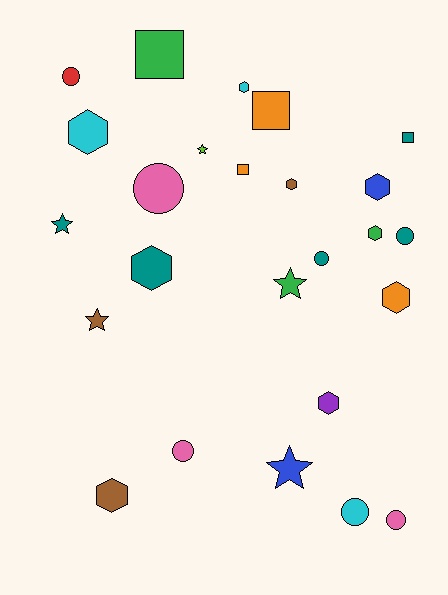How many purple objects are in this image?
There is 1 purple object.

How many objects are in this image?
There are 25 objects.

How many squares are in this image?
There are 4 squares.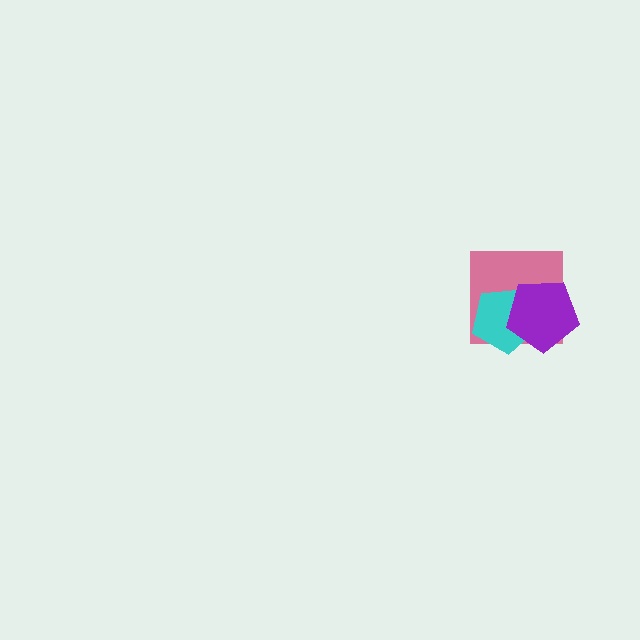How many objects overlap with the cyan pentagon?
2 objects overlap with the cyan pentagon.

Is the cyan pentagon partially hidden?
Yes, it is partially covered by another shape.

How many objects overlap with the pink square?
2 objects overlap with the pink square.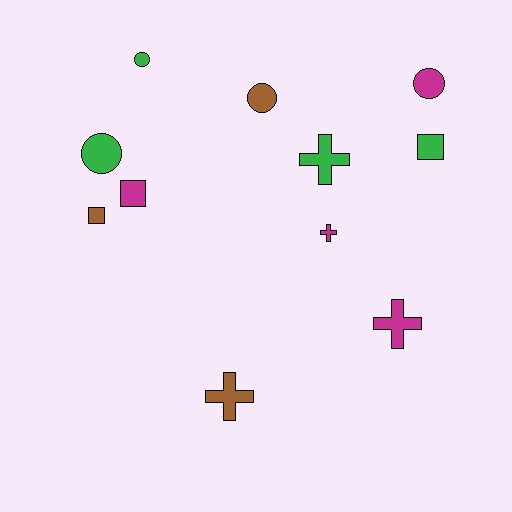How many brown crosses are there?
There is 1 brown cross.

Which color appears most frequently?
Magenta, with 4 objects.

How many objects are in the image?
There are 11 objects.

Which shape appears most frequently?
Cross, with 4 objects.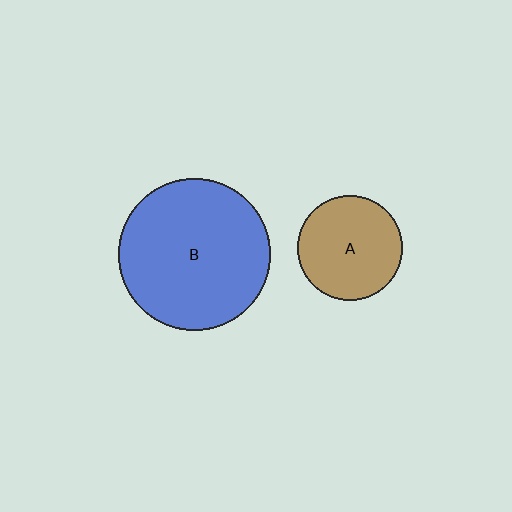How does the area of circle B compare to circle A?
Approximately 2.1 times.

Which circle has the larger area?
Circle B (blue).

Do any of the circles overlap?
No, none of the circles overlap.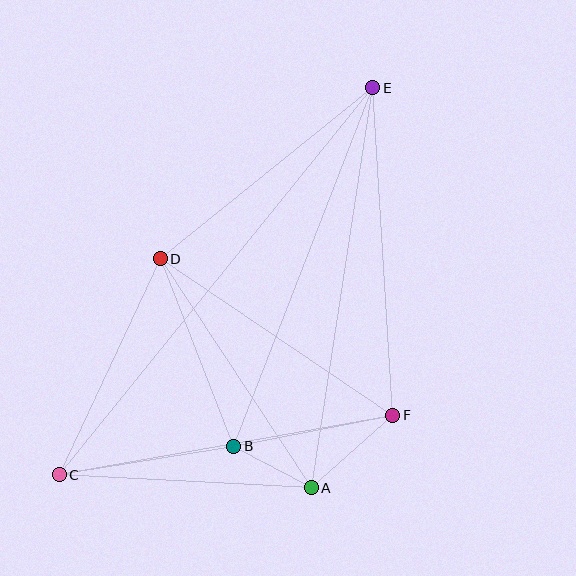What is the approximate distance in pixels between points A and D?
The distance between A and D is approximately 274 pixels.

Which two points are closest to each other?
Points A and B are closest to each other.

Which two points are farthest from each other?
Points C and E are farthest from each other.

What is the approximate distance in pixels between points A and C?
The distance between A and C is approximately 252 pixels.